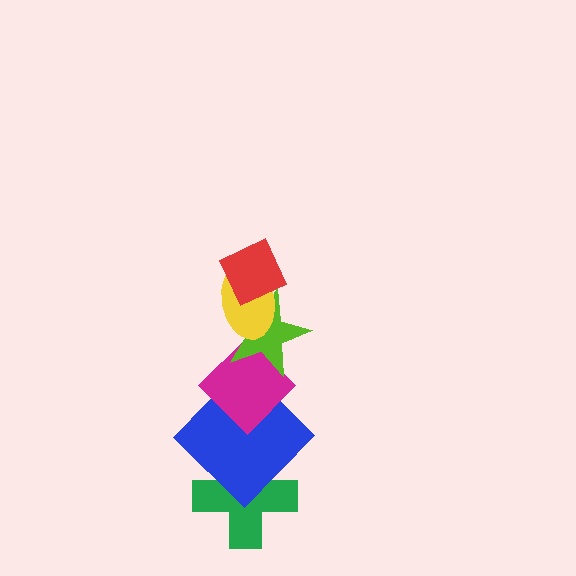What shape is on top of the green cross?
The blue diamond is on top of the green cross.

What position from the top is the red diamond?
The red diamond is 1st from the top.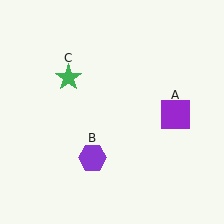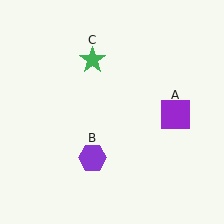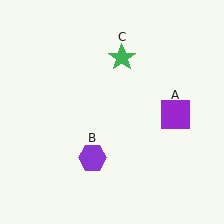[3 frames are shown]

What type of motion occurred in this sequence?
The green star (object C) rotated clockwise around the center of the scene.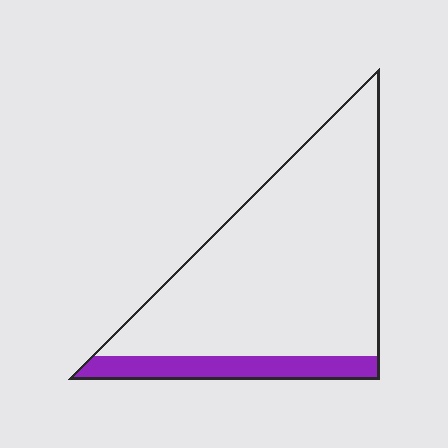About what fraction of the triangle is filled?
About one sixth (1/6).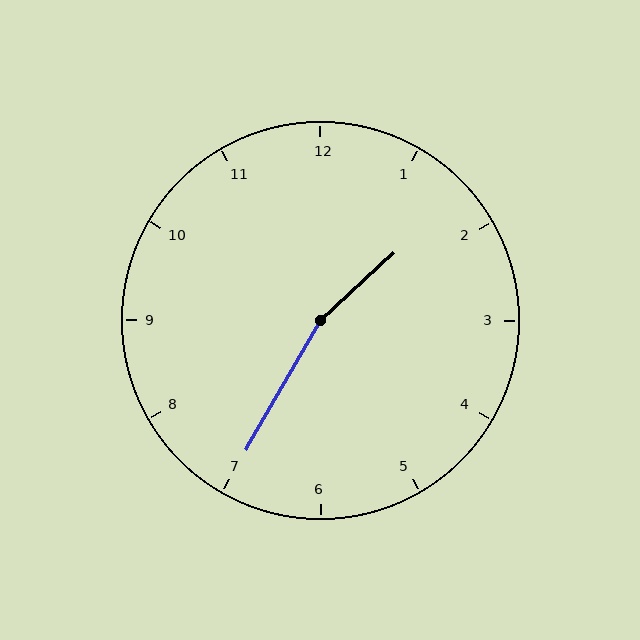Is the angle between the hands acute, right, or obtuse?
It is obtuse.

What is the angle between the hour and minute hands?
Approximately 162 degrees.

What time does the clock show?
1:35.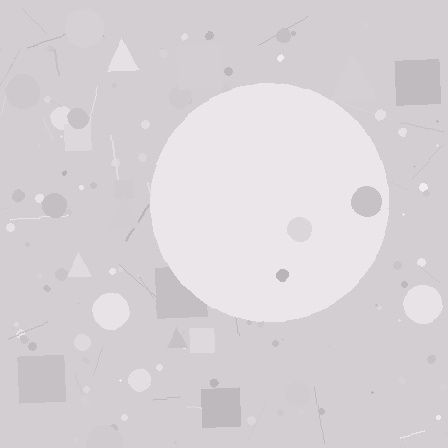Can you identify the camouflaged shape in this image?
The camouflaged shape is a circle.